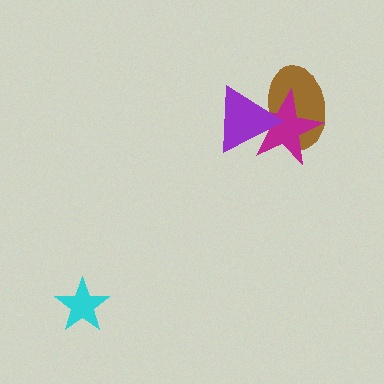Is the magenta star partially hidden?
Yes, it is partially covered by another shape.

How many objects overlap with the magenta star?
2 objects overlap with the magenta star.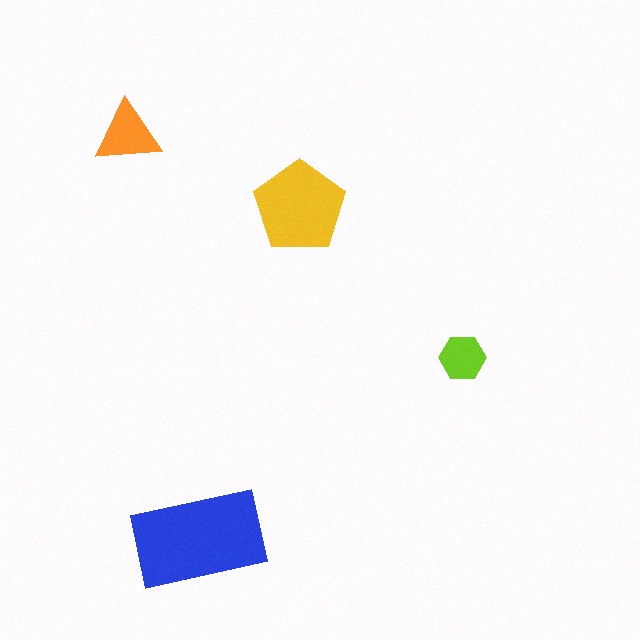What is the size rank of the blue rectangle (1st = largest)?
1st.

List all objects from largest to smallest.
The blue rectangle, the yellow pentagon, the orange triangle, the lime hexagon.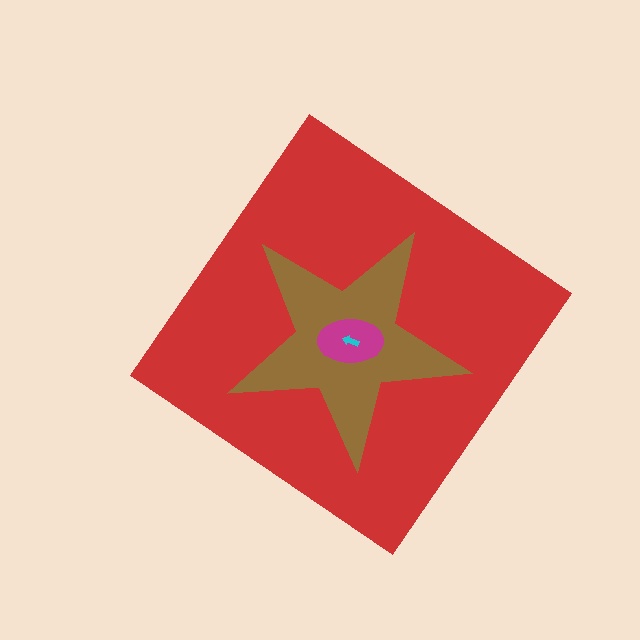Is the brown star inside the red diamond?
Yes.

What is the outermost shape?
The red diamond.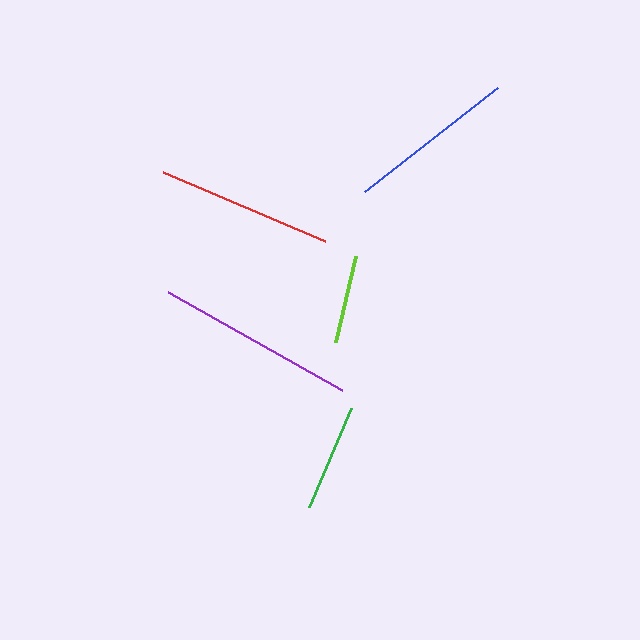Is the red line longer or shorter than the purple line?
The purple line is longer than the red line.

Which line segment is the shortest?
The lime line is the shortest at approximately 88 pixels.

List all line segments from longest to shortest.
From longest to shortest: purple, red, blue, green, lime.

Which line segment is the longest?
The purple line is the longest at approximately 199 pixels.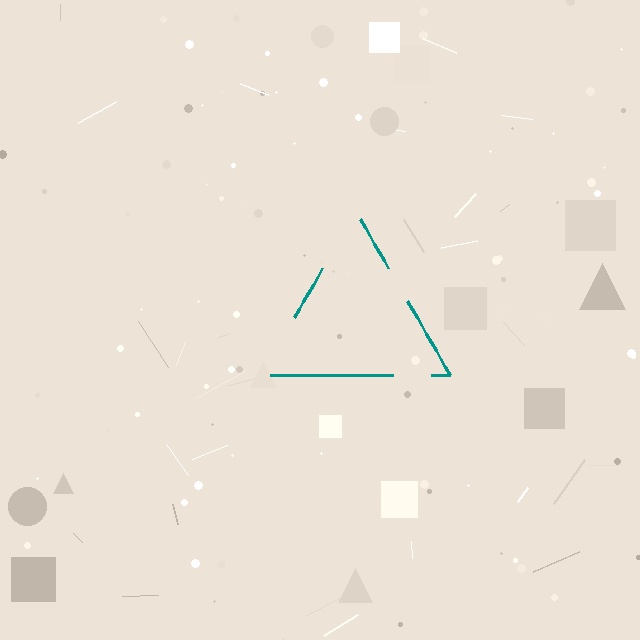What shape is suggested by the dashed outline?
The dashed outline suggests a triangle.